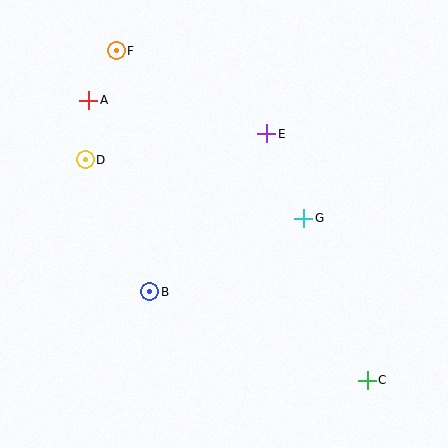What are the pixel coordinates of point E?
Point E is at (267, 134).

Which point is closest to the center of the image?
Point G at (304, 218) is closest to the center.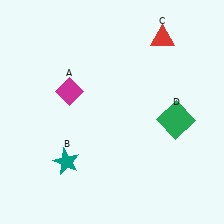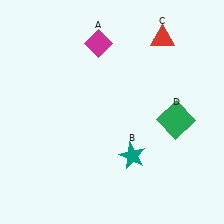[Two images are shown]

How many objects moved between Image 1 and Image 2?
2 objects moved between the two images.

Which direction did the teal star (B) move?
The teal star (B) moved right.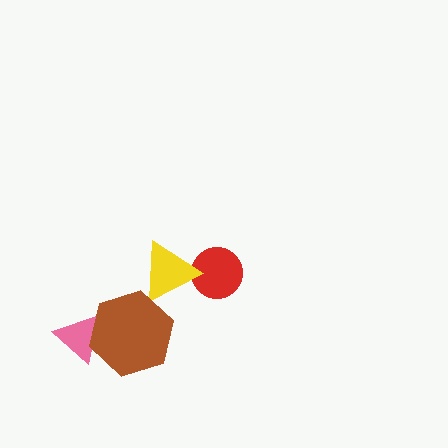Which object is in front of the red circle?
The yellow triangle is in front of the red circle.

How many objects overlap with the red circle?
1 object overlaps with the red circle.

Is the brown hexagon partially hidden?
No, no other shape covers it.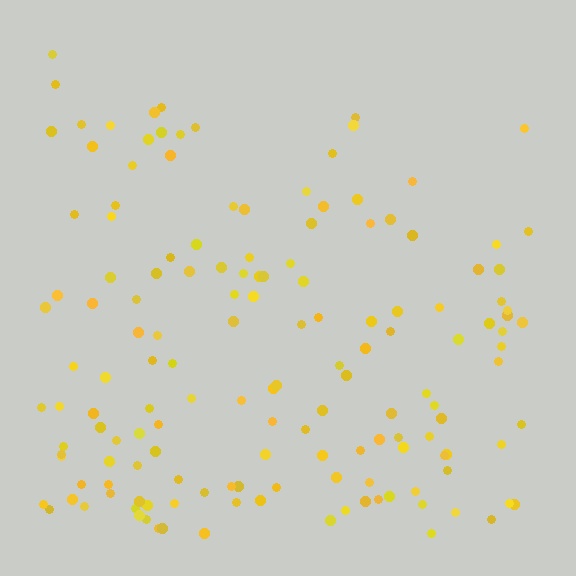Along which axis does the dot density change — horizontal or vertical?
Vertical.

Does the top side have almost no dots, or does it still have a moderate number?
Still a moderate number, just noticeably fewer than the bottom.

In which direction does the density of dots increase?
From top to bottom, with the bottom side densest.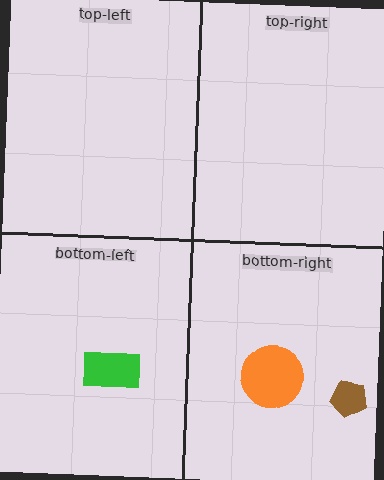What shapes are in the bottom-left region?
The green rectangle.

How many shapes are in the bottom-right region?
2.